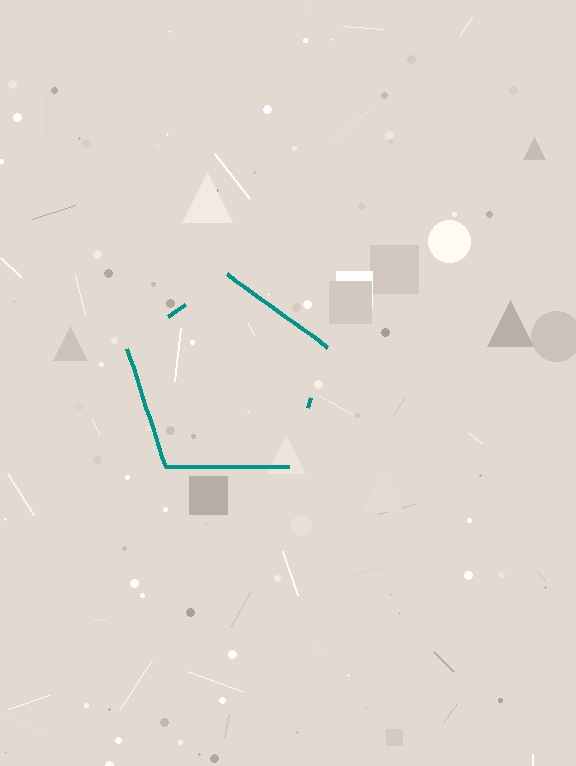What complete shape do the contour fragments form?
The contour fragments form a pentagon.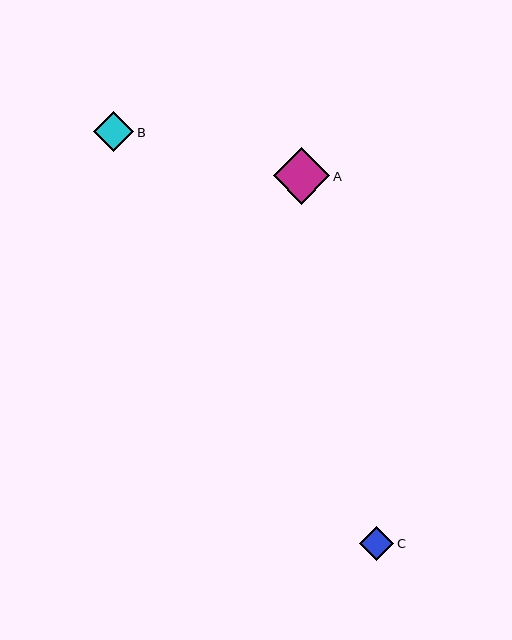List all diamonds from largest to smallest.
From largest to smallest: A, B, C.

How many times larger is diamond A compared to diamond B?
Diamond A is approximately 1.4 times the size of diamond B.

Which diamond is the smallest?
Diamond C is the smallest with a size of approximately 34 pixels.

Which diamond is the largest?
Diamond A is the largest with a size of approximately 57 pixels.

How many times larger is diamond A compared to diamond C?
Diamond A is approximately 1.7 times the size of diamond C.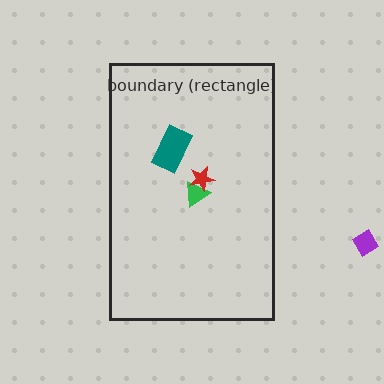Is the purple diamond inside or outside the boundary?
Outside.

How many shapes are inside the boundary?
3 inside, 1 outside.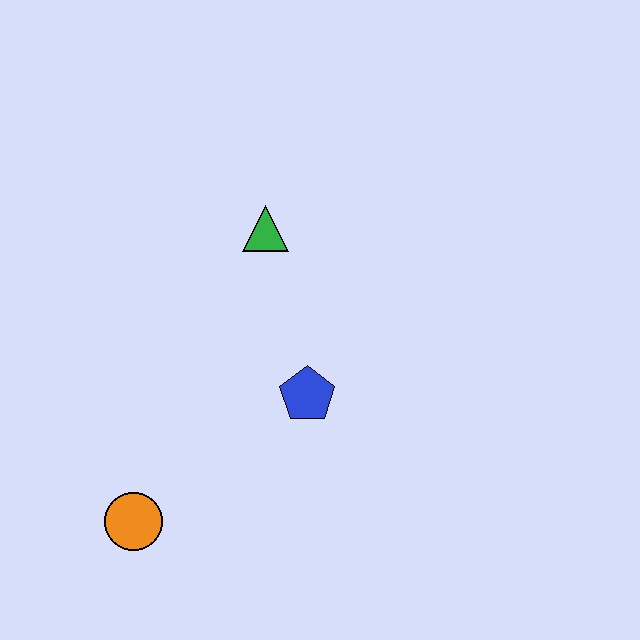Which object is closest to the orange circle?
The blue pentagon is closest to the orange circle.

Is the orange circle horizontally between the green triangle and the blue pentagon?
No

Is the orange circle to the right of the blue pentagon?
No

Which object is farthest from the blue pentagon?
The orange circle is farthest from the blue pentagon.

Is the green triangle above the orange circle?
Yes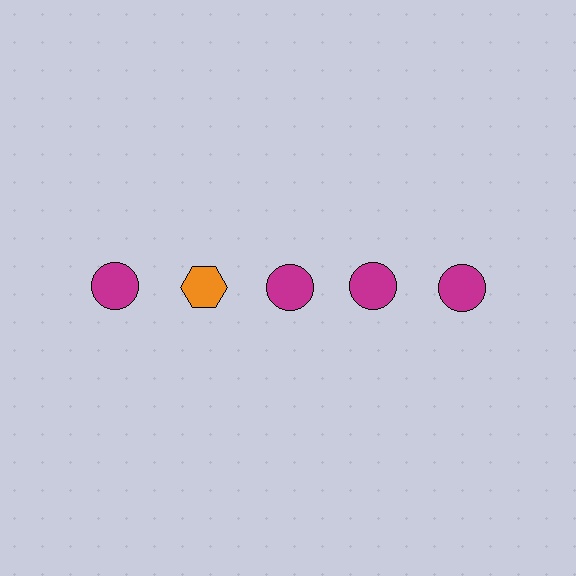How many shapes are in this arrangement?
There are 5 shapes arranged in a grid pattern.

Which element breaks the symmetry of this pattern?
The orange hexagon in the top row, second from left column breaks the symmetry. All other shapes are magenta circles.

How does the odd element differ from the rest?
It differs in both color (orange instead of magenta) and shape (hexagon instead of circle).